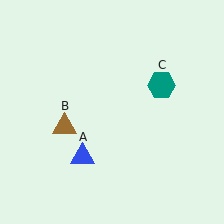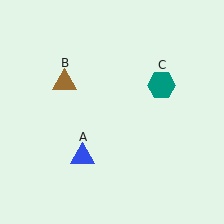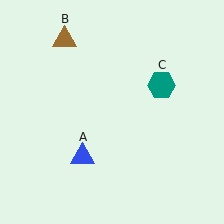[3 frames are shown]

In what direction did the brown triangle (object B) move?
The brown triangle (object B) moved up.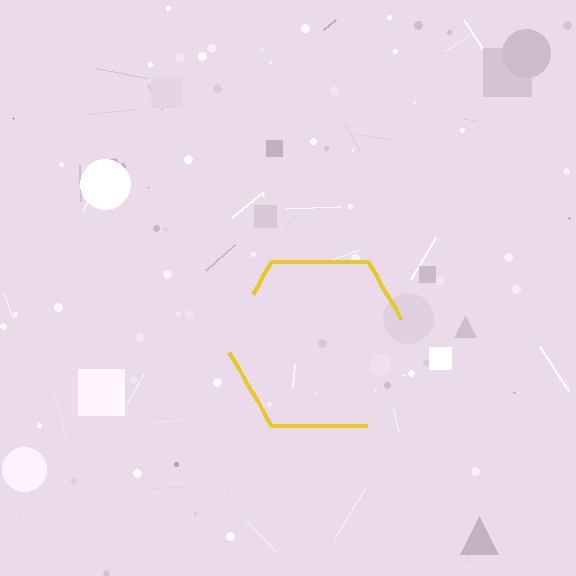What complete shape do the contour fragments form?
The contour fragments form a hexagon.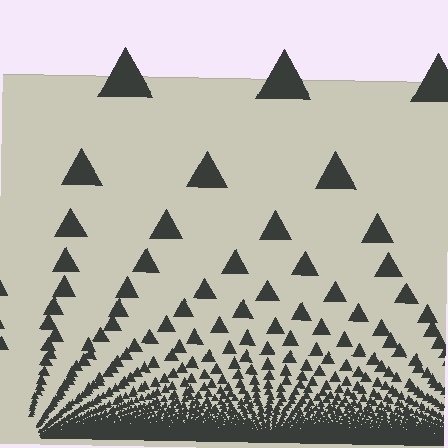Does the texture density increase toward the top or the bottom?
Density increases toward the bottom.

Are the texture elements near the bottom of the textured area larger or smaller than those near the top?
Smaller. The gradient is inverted — elements near the bottom are smaller and denser.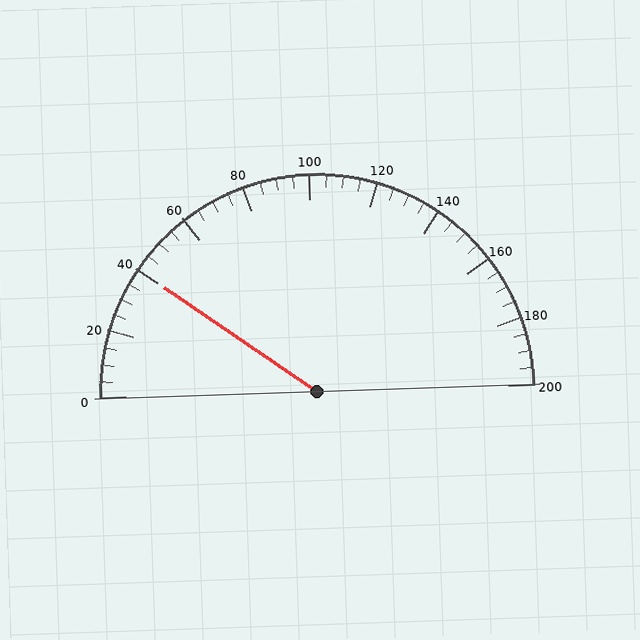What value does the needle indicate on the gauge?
The needle indicates approximately 40.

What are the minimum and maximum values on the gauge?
The gauge ranges from 0 to 200.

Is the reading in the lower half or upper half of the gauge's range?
The reading is in the lower half of the range (0 to 200).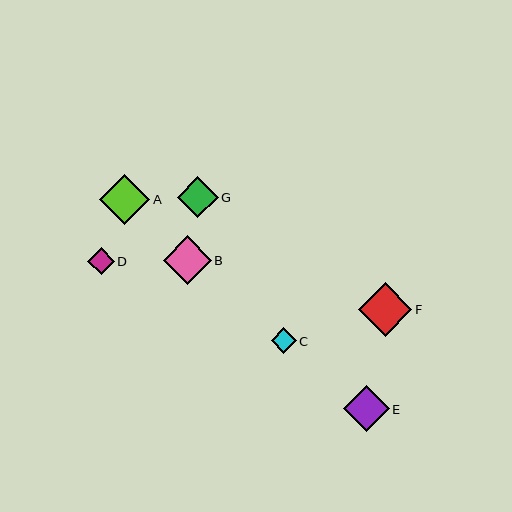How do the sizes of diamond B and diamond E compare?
Diamond B and diamond E are approximately the same size.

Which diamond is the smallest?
Diamond C is the smallest with a size of approximately 25 pixels.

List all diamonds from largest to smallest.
From largest to smallest: F, A, B, E, G, D, C.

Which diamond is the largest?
Diamond F is the largest with a size of approximately 54 pixels.